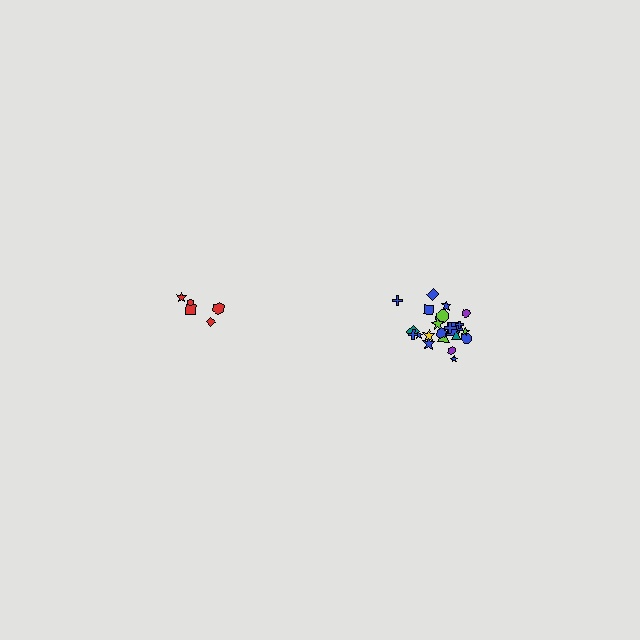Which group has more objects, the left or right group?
The right group.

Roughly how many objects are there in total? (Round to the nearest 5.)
Roughly 30 objects in total.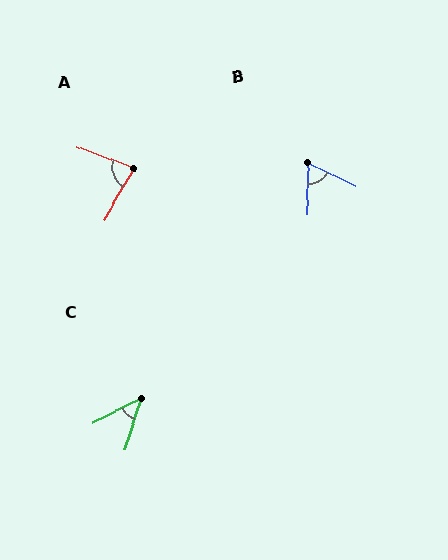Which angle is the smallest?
C, at approximately 45 degrees.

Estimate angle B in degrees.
Approximately 66 degrees.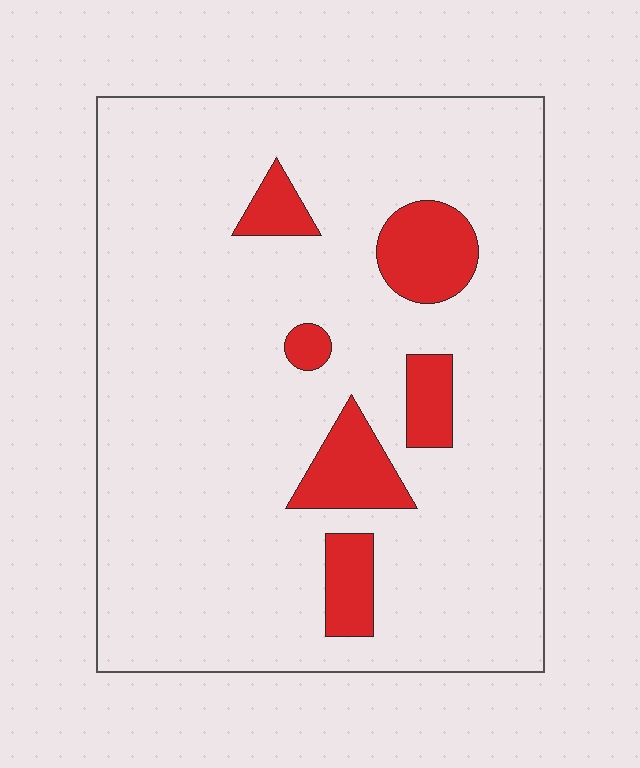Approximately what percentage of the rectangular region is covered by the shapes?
Approximately 10%.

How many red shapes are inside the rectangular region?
6.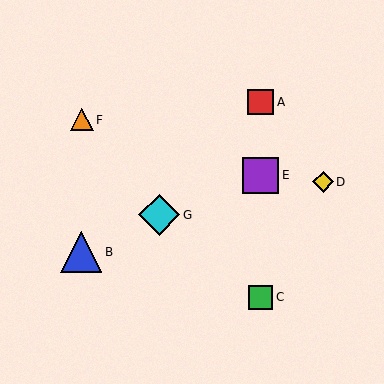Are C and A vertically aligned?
Yes, both are at x≈261.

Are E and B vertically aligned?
No, E is at x≈261 and B is at x≈81.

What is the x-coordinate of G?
Object G is at x≈159.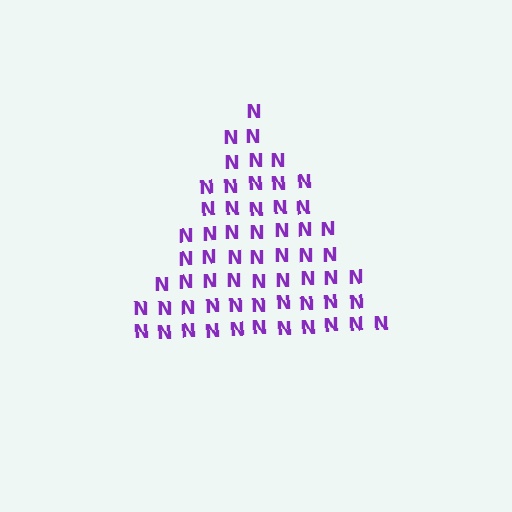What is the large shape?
The large shape is a triangle.